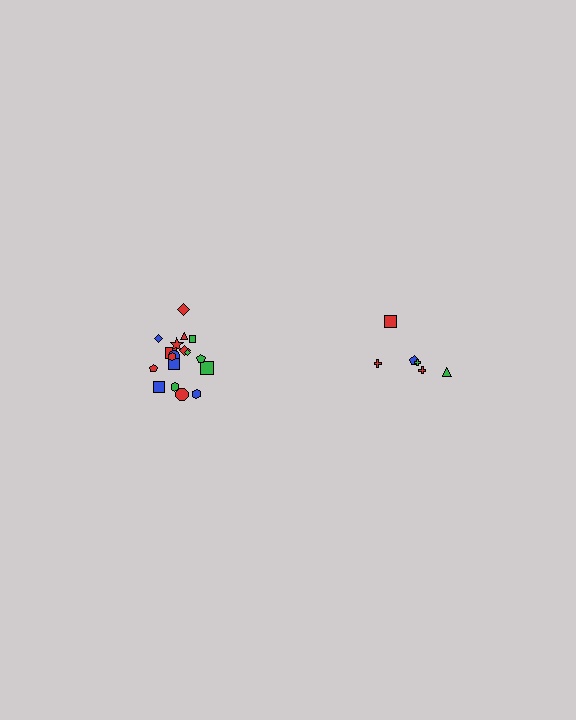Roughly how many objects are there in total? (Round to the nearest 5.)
Roughly 25 objects in total.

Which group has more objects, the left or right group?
The left group.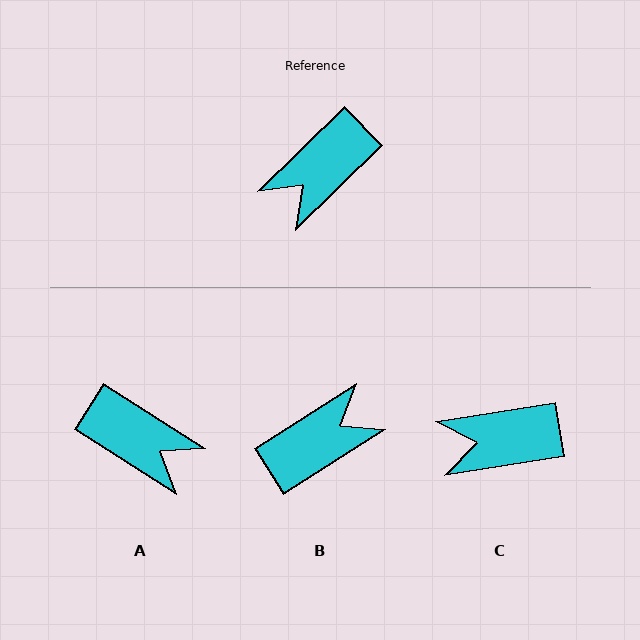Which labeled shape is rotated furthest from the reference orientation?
B, about 168 degrees away.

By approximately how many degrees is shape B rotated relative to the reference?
Approximately 168 degrees counter-clockwise.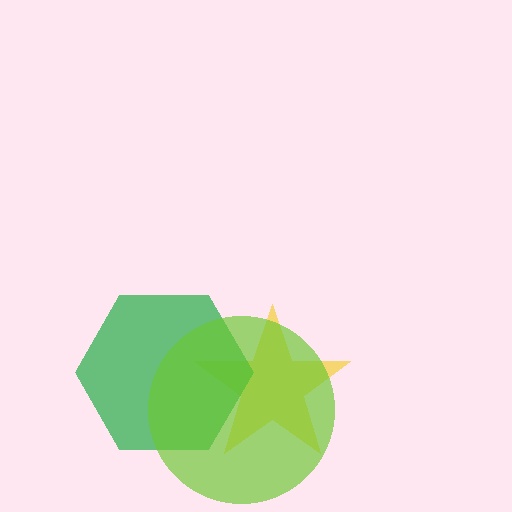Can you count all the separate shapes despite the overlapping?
Yes, there are 3 separate shapes.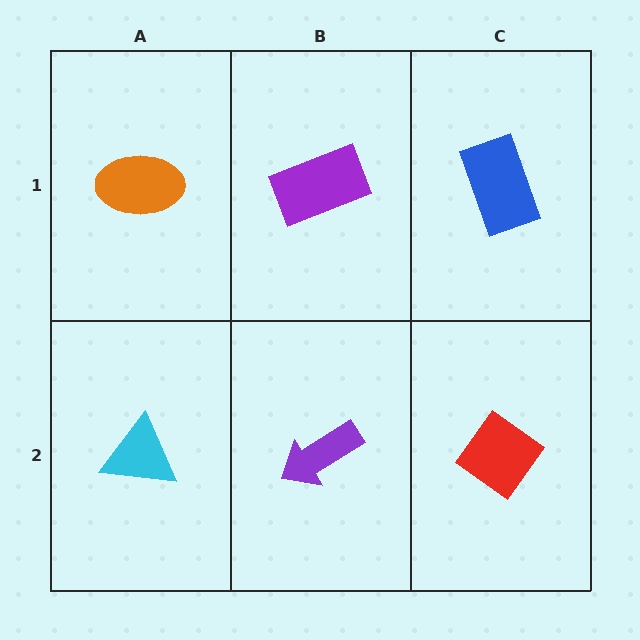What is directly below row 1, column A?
A cyan triangle.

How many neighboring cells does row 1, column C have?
2.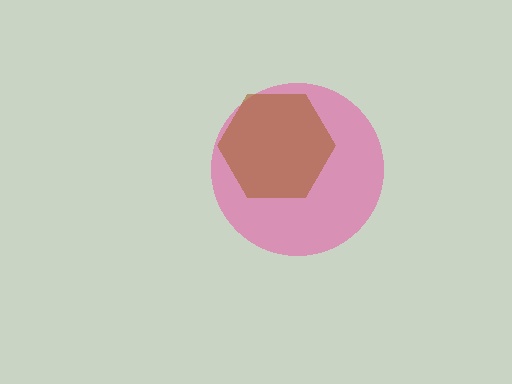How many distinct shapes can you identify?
There are 2 distinct shapes: a pink circle, a brown hexagon.